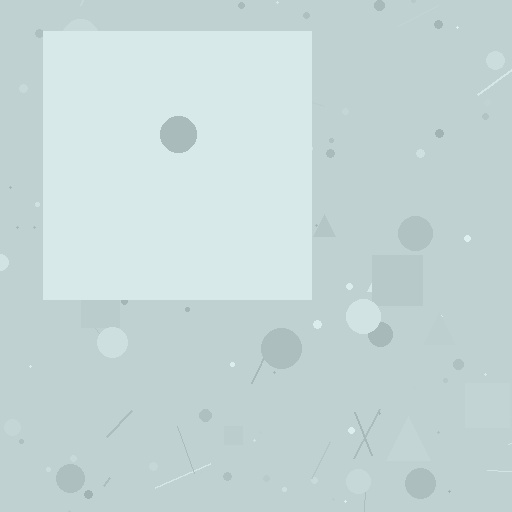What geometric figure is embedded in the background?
A square is embedded in the background.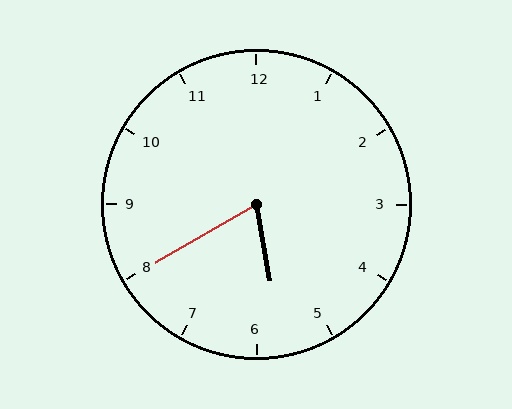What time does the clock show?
5:40.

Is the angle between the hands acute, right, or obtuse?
It is acute.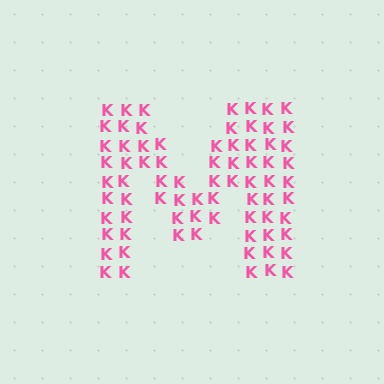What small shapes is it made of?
It is made of small letter K's.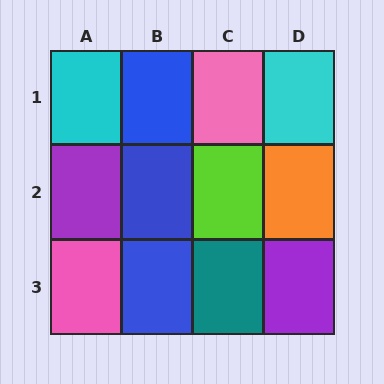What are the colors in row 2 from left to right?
Purple, blue, lime, orange.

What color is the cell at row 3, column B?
Blue.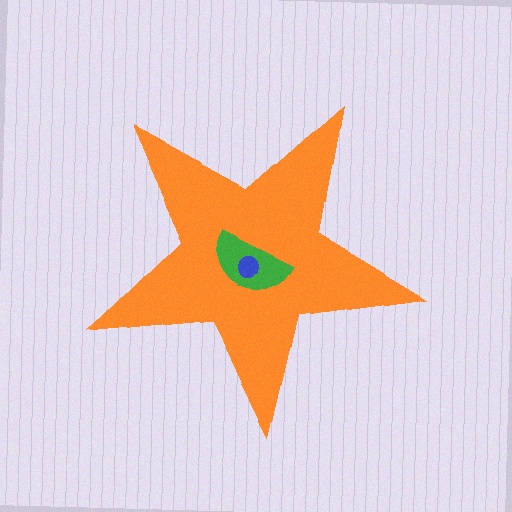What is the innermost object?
The blue circle.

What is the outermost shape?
The orange star.